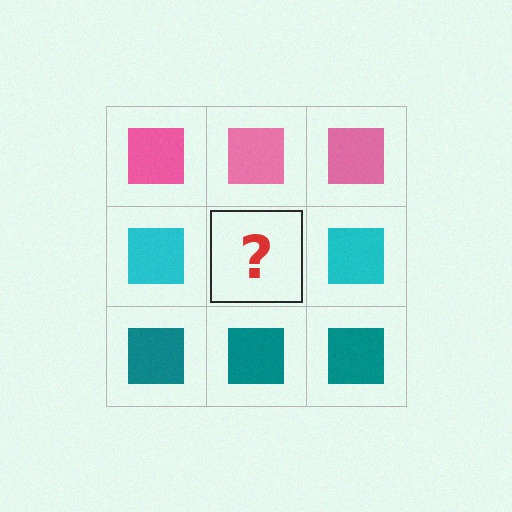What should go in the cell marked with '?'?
The missing cell should contain a cyan square.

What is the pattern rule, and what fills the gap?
The rule is that each row has a consistent color. The gap should be filled with a cyan square.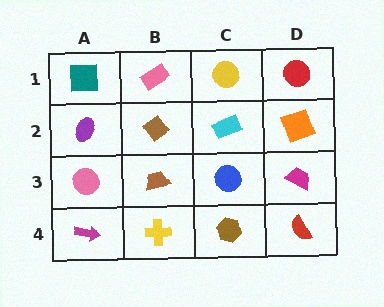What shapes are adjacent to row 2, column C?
A yellow circle (row 1, column C), a blue circle (row 3, column C), a brown diamond (row 2, column B), an orange square (row 2, column D).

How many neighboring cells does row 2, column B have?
4.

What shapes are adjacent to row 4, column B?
A brown trapezoid (row 3, column B), a magenta arrow (row 4, column A), a brown hexagon (row 4, column C).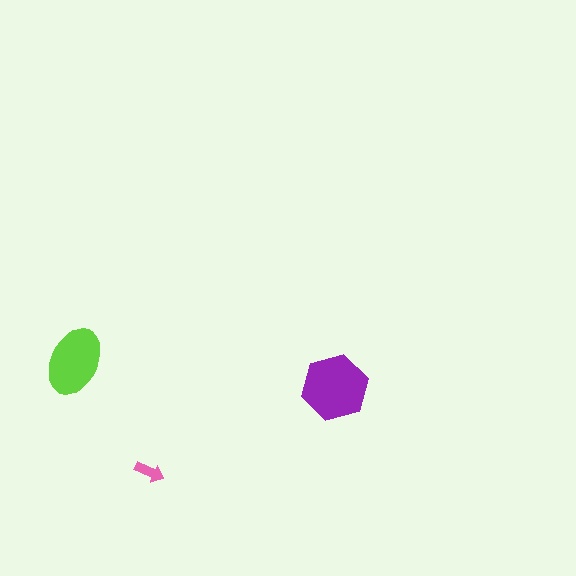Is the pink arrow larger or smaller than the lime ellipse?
Smaller.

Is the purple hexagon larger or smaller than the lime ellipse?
Larger.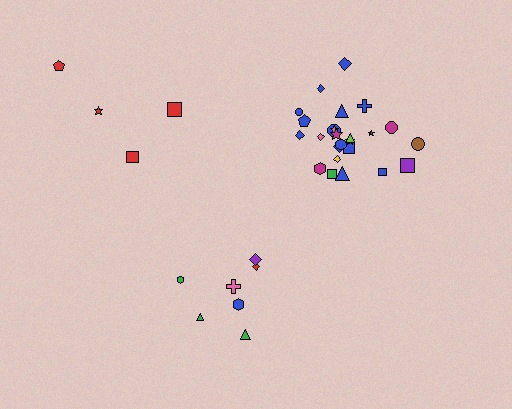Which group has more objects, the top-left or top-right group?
The top-right group.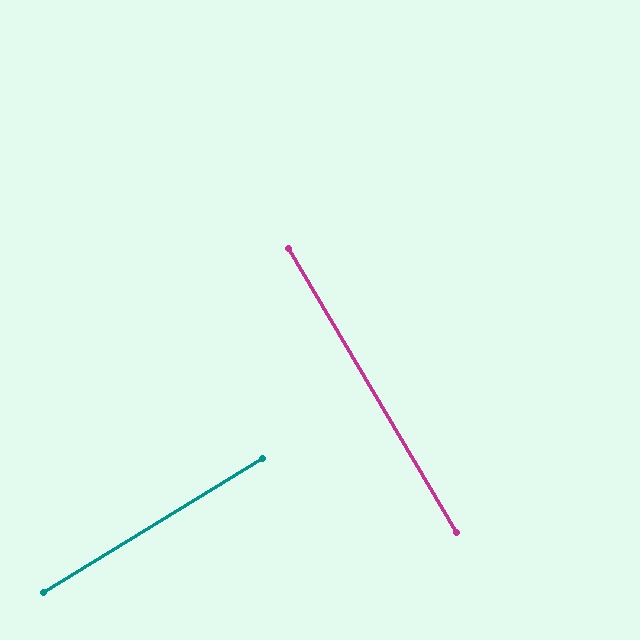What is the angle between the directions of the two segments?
Approximately 89 degrees.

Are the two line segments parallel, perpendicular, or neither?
Perpendicular — they meet at approximately 89°.